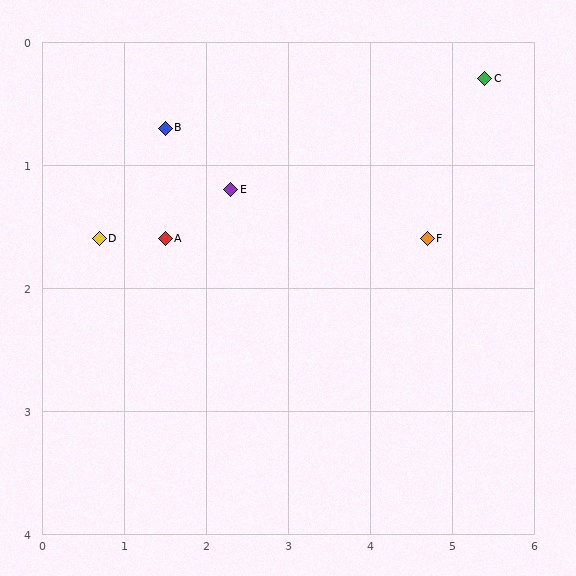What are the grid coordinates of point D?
Point D is at approximately (0.7, 1.6).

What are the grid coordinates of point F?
Point F is at approximately (4.7, 1.6).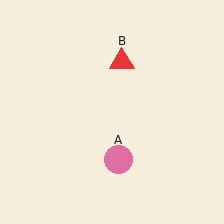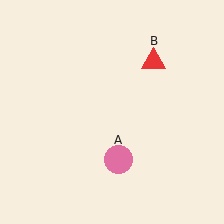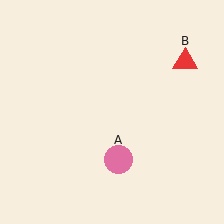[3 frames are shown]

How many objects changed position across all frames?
1 object changed position: red triangle (object B).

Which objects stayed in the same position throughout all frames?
Pink circle (object A) remained stationary.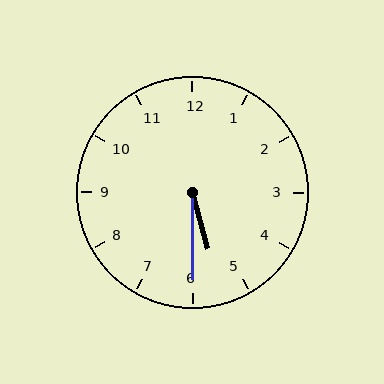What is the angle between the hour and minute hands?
Approximately 15 degrees.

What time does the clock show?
5:30.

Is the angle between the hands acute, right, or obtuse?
It is acute.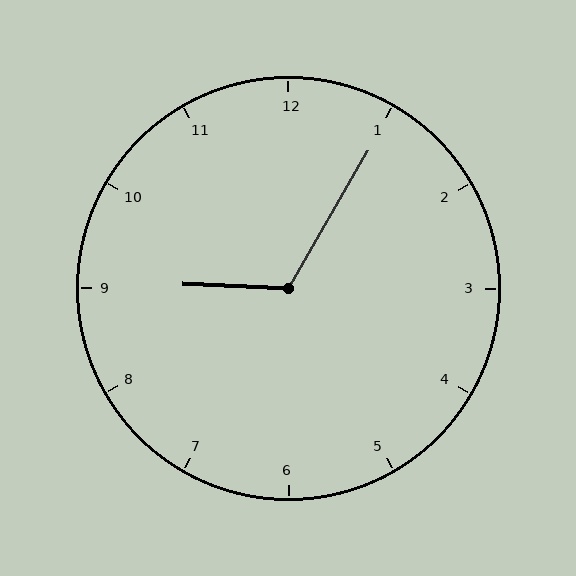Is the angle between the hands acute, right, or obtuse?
It is obtuse.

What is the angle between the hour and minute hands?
Approximately 118 degrees.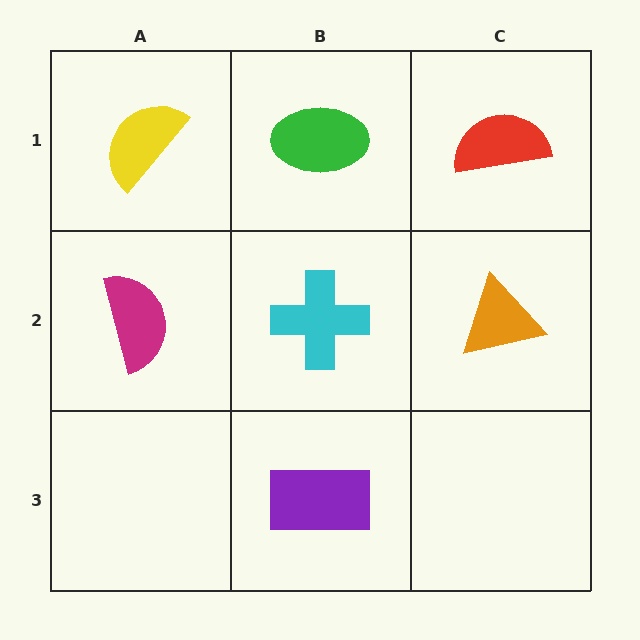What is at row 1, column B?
A green ellipse.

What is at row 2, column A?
A magenta semicircle.